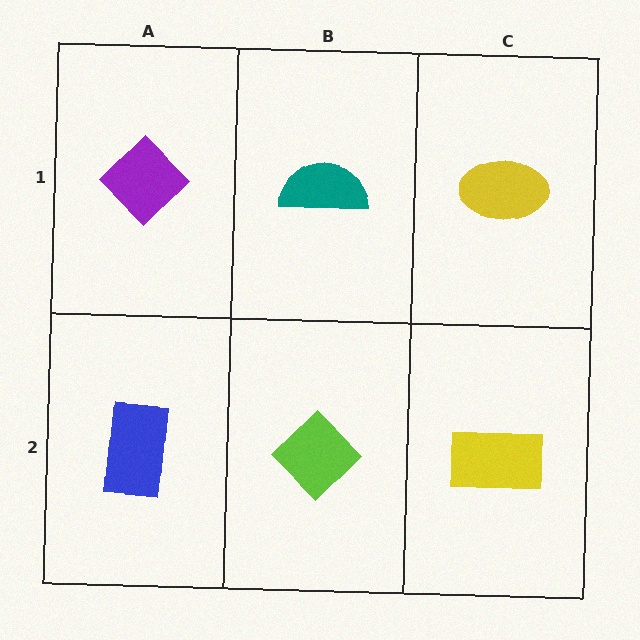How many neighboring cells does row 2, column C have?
2.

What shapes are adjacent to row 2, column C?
A yellow ellipse (row 1, column C), a lime diamond (row 2, column B).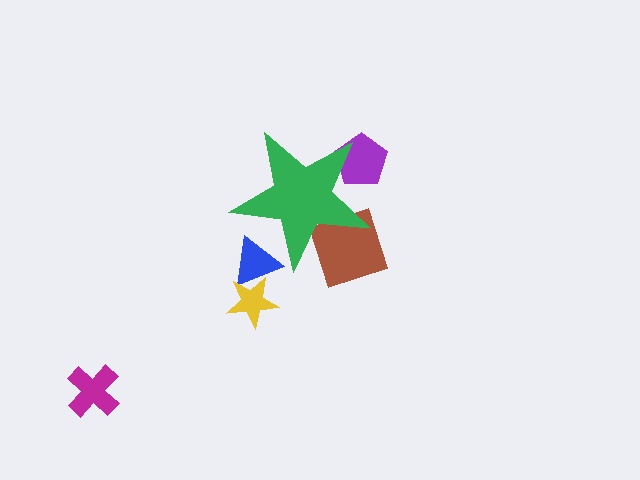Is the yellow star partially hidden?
No, the yellow star is fully visible.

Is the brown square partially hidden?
Yes, the brown square is partially hidden behind the green star.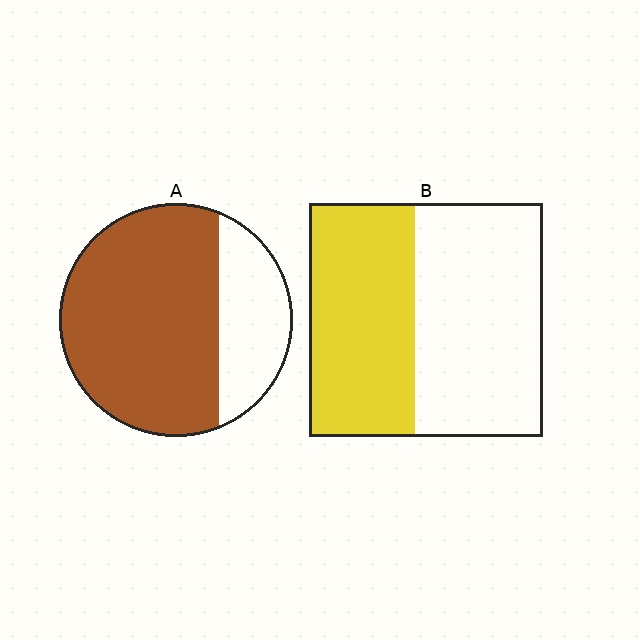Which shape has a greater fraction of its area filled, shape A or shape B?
Shape A.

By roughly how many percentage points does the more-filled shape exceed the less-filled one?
By roughly 30 percentage points (A over B).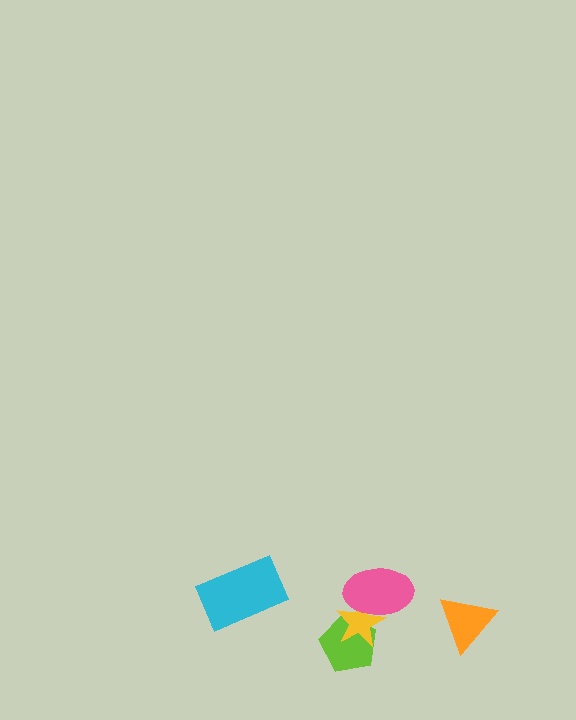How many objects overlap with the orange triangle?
0 objects overlap with the orange triangle.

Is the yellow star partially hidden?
Yes, it is partially covered by another shape.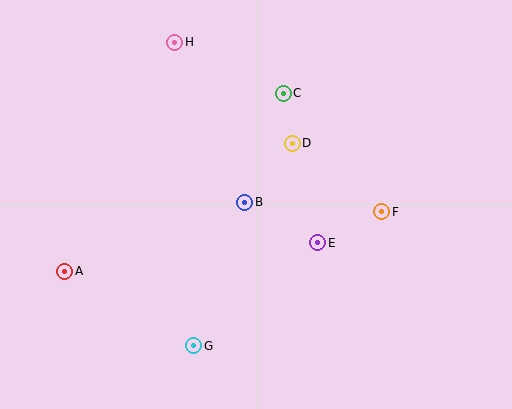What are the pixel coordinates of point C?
Point C is at (283, 93).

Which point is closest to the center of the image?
Point B at (245, 202) is closest to the center.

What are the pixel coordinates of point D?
Point D is at (292, 143).